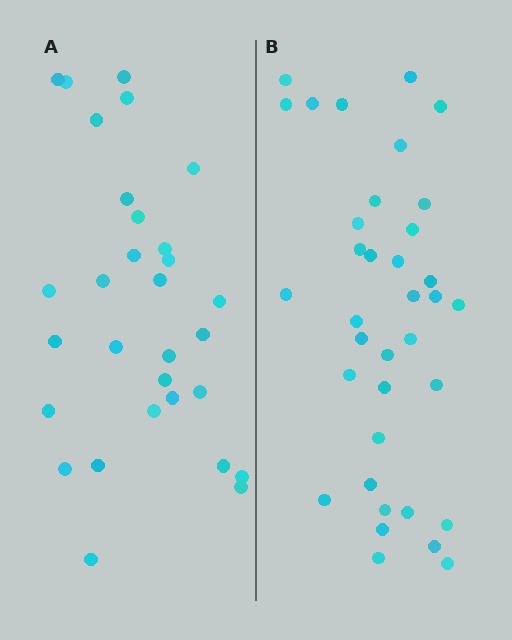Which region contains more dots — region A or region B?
Region B (the right region) has more dots.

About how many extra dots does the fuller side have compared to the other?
Region B has about 6 more dots than region A.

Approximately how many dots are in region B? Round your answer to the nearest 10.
About 40 dots. (The exact count is 36, which rounds to 40.)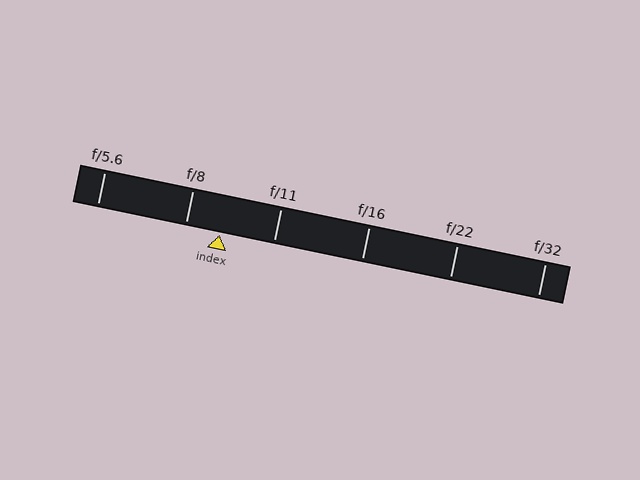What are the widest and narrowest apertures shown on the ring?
The widest aperture shown is f/5.6 and the narrowest is f/32.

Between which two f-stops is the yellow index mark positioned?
The index mark is between f/8 and f/11.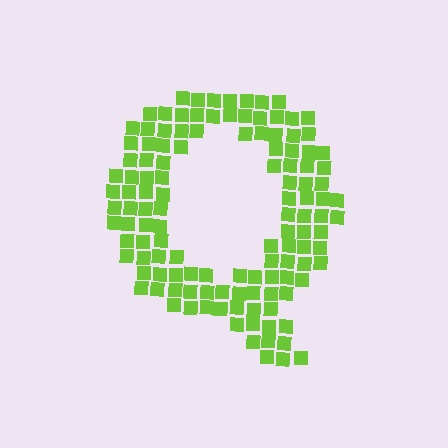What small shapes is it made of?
It is made of small squares.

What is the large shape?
The large shape is the letter Q.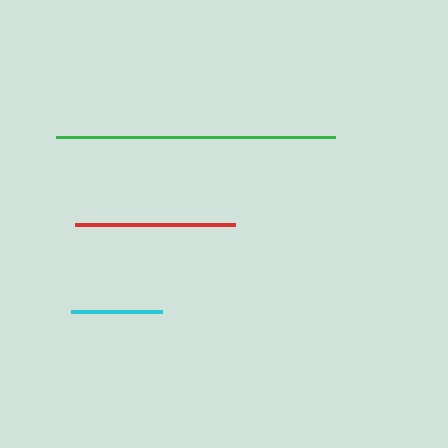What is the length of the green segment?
The green segment is approximately 279 pixels long.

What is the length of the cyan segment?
The cyan segment is approximately 91 pixels long.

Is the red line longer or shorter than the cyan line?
The red line is longer than the cyan line.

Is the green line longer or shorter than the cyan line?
The green line is longer than the cyan line.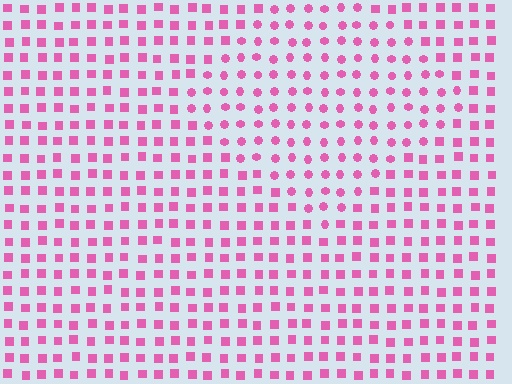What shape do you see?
I see a diamond.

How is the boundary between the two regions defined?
The boundary is defined by a change in element shape: circles inside vs. squares outside. All elements share the same color and spacing.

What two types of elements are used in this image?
The image uses circles inside the diamond region and squares outside it.